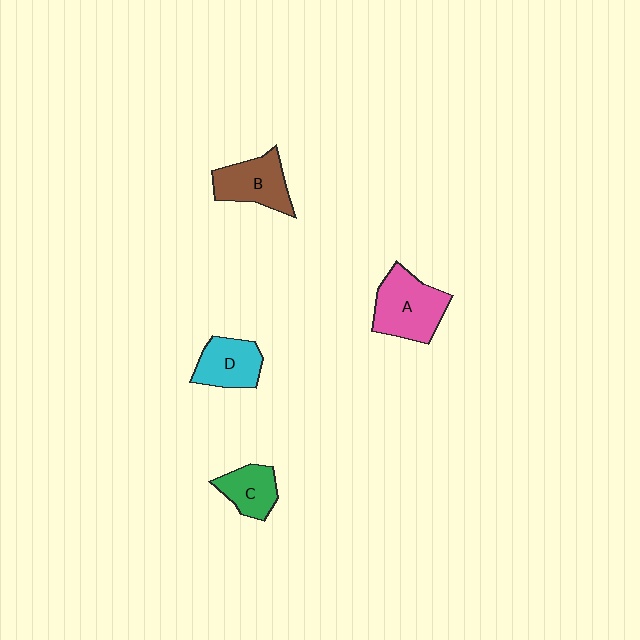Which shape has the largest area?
Shape A (pink).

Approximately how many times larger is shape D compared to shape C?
Approximately 1.2 times.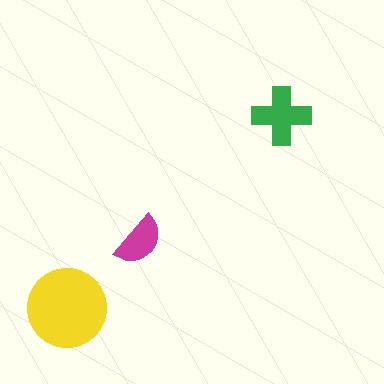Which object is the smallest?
The magenta semicircle.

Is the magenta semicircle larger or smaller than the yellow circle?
Smaller.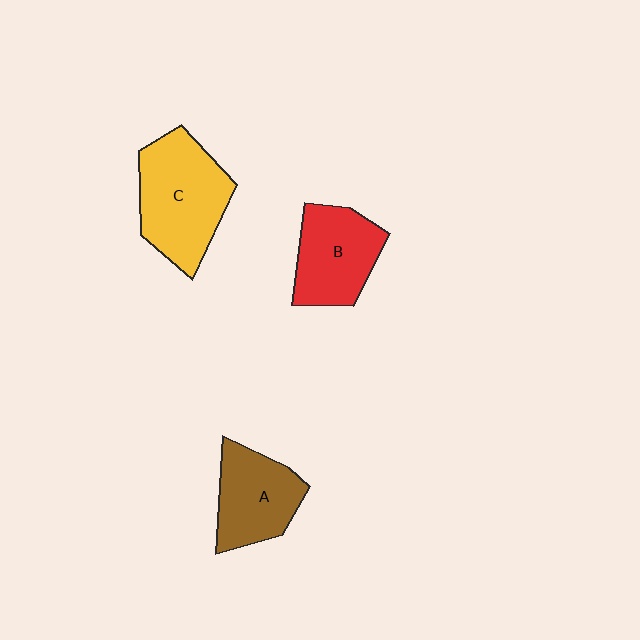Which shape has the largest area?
Shape C (yellow).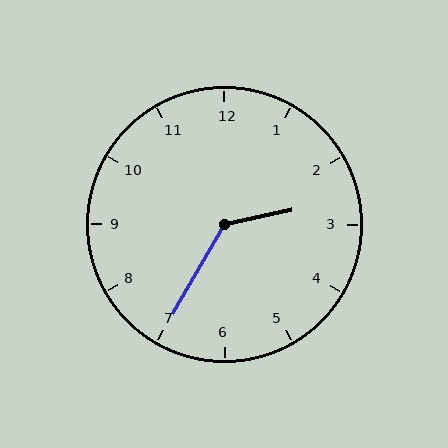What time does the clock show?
2:35.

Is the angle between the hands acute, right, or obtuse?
It is obtuse.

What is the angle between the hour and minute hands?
Approximately 132 degrees.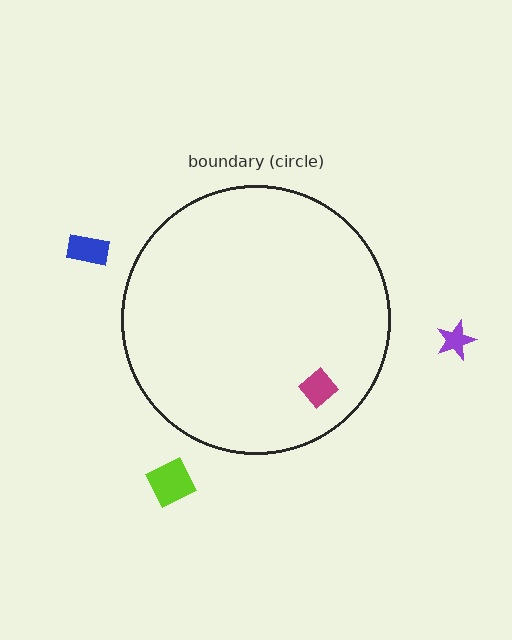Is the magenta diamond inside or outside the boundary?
Inside.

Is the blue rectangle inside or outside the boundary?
Outside.